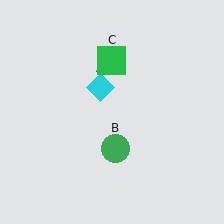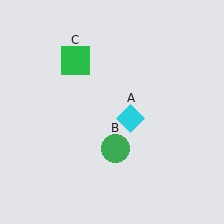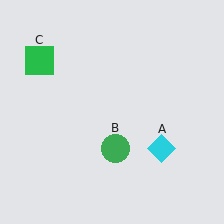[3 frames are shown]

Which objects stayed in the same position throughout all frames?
Green circle (object B) remained stationary.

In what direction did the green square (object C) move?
The green square (object C) moved left.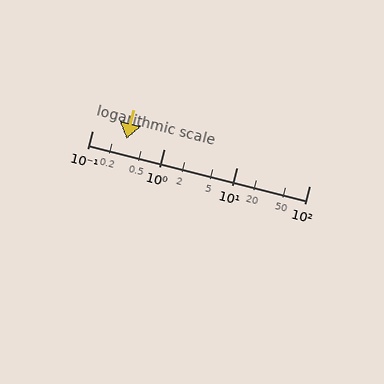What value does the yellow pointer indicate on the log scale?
The pointer indicates approximately 0.3.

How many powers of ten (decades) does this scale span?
The scale spans 3 decades, from 0.1 to 100.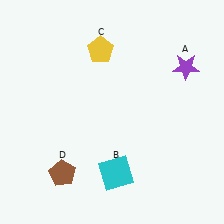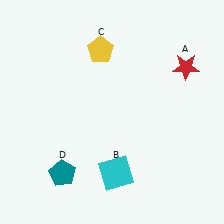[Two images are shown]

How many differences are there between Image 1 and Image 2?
There are 2 differences between the two images.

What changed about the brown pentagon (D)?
In Image 1, D is brown. In Image 2, it changed to teal.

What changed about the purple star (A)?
In Image 1, A is purple. In Image 2, it changed to red.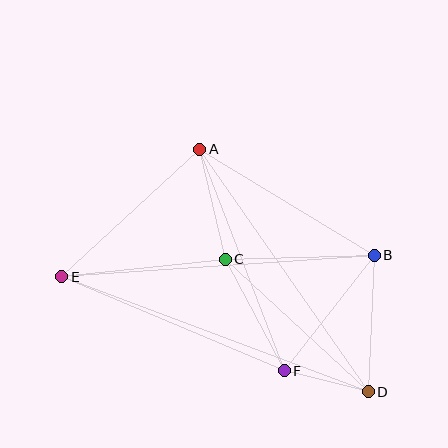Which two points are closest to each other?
Points D and F are closest to each other.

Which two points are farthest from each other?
Points D and E are farthest from each other.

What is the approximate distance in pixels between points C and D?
The distance between C and D is approximately 195 pixels.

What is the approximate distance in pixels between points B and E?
The distance between B and E is approximately 313 pixels.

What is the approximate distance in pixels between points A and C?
The distance between A and C is approximately 113 pixels.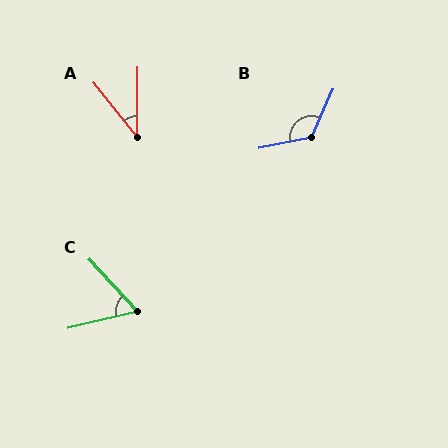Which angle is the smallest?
A, at approximately 39 degrees.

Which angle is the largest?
B, at approximately 126 degrees.